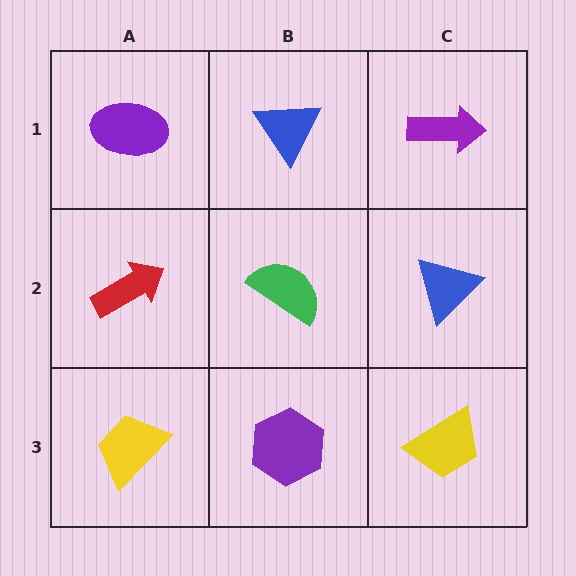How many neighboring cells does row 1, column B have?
3.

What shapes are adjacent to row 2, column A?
A purple ellipse (row 1, column A), a yellow trapezoid (row 3, column A), a green semicircle (row 2, column B).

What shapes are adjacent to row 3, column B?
A green semicircle (row 2, column B), a yellow trapezoid (row 3, column A), a yellow trapezoid (row 3, column C).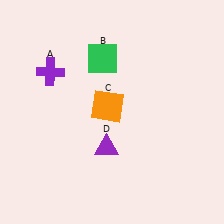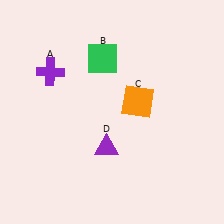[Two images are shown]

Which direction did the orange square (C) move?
The orange square (C) moved right.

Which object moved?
The orange square (C) moved right.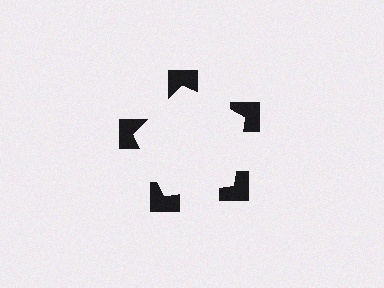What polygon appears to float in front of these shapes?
An illusory pentagon — its edges are inferred from the aligned wedge cuts in the notched squares, not physically drawn.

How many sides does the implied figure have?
5 sides.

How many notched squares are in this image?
There are 5 — one at each vertex of the illusory pentagon.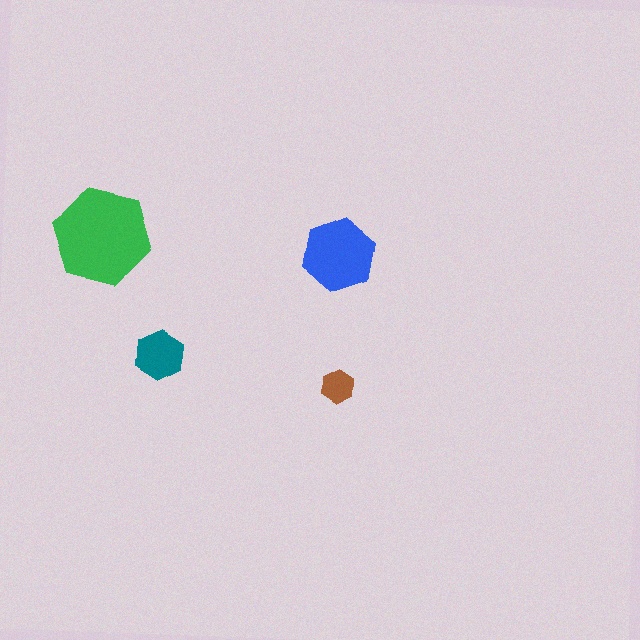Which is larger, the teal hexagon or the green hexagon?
The green one.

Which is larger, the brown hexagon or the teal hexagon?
The teal one.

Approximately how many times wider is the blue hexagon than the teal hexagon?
About 1.5 times wider.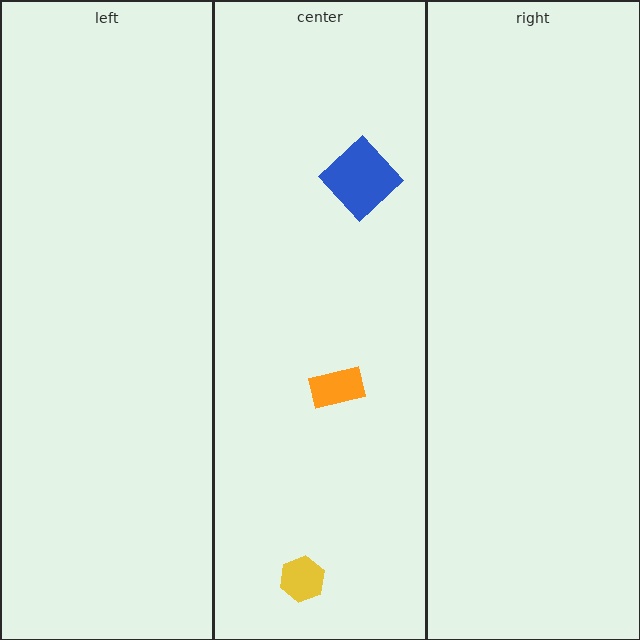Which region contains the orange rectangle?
The center region.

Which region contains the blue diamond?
The center region.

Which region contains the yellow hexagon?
The center region.